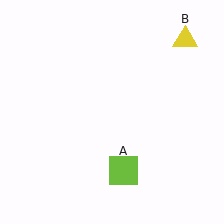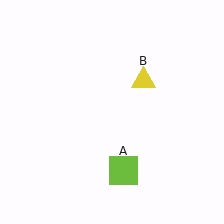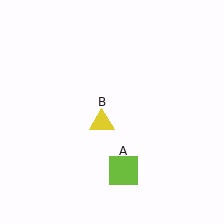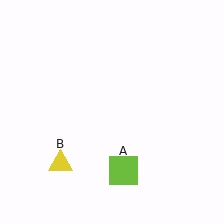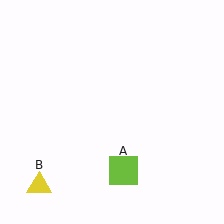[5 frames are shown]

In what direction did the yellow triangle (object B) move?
The yellow triangle (object B) moved down and to the left.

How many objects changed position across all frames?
1 object changed position: yellow triangle (object B).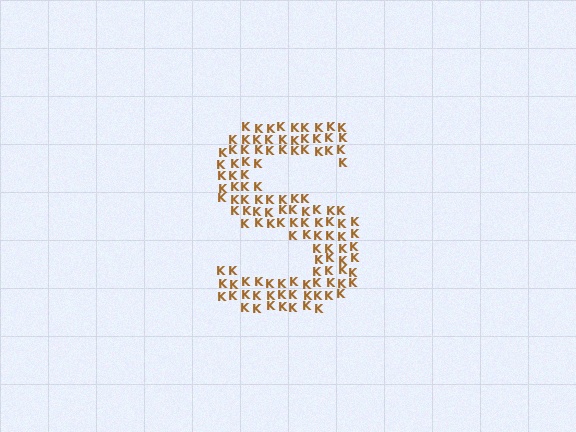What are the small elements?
The small elements are letter K's.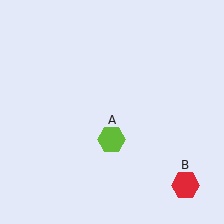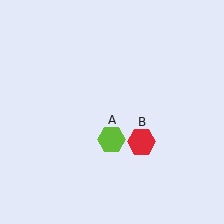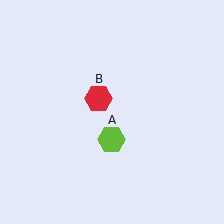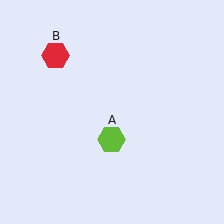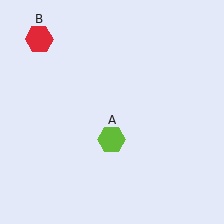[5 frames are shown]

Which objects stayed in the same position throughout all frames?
Lime hexagon (object A) remained stationary.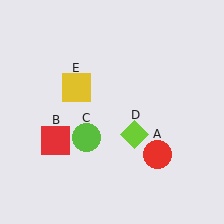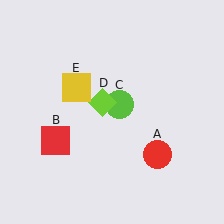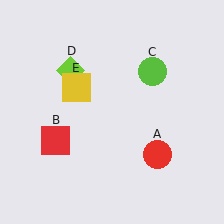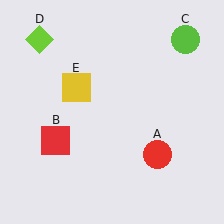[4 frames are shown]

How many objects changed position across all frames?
2 objects changed position: lime circle (object C), lime diamond (object D).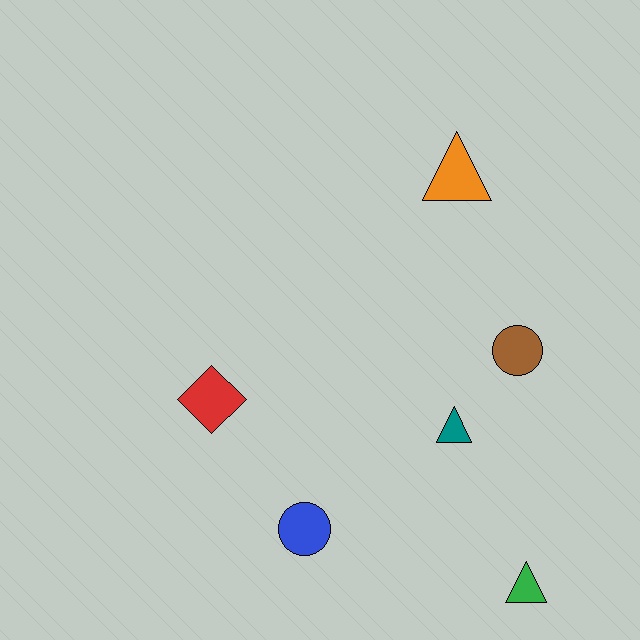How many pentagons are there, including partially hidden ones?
There are no pentagons.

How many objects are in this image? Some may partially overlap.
There are 6 objects.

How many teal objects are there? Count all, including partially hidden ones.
There is 1 teal object.